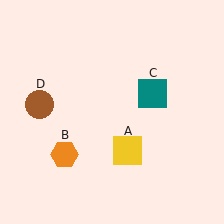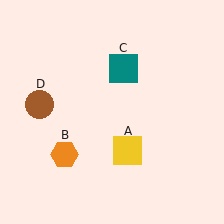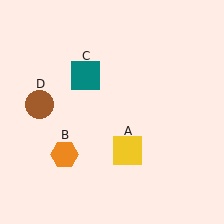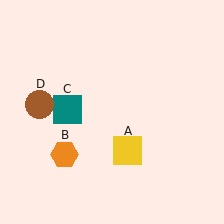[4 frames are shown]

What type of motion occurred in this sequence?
The teal square (object C) rotated counterclockwise around the center of the scene.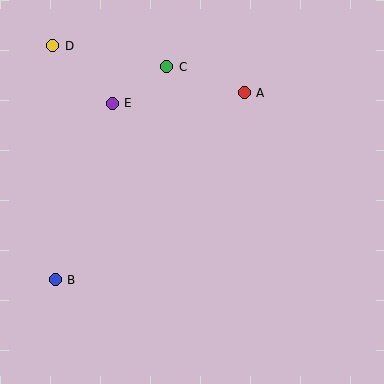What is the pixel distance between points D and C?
The distance between D and C is 116 pixels.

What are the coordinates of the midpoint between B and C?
The midpoint between B and C is at (111, 173).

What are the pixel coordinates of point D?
Point D is at (53, 46).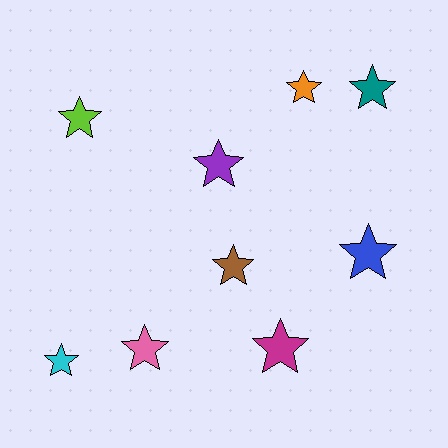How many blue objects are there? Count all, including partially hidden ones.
There is 1 blue object.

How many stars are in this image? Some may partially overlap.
There are 9 stars.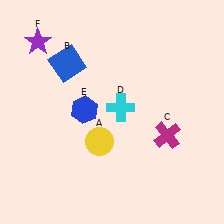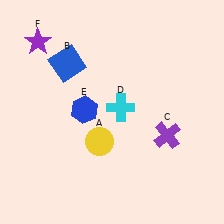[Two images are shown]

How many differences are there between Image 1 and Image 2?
There is 1 difference between the two images.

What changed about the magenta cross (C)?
In Image 1, C is magenta. In Image 2, it changed to purple.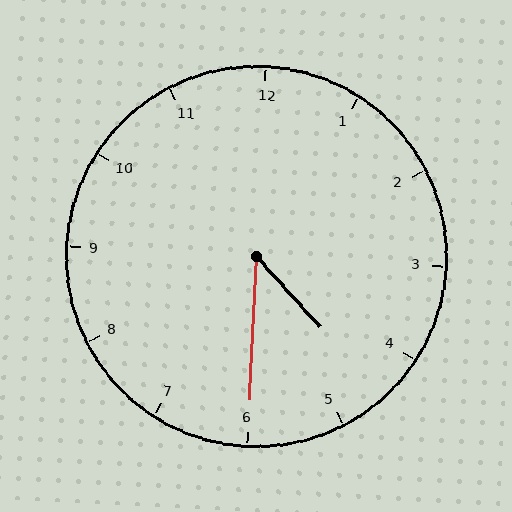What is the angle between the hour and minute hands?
Approximately 45 degrees.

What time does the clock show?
4:30.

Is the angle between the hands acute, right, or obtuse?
It is acute.